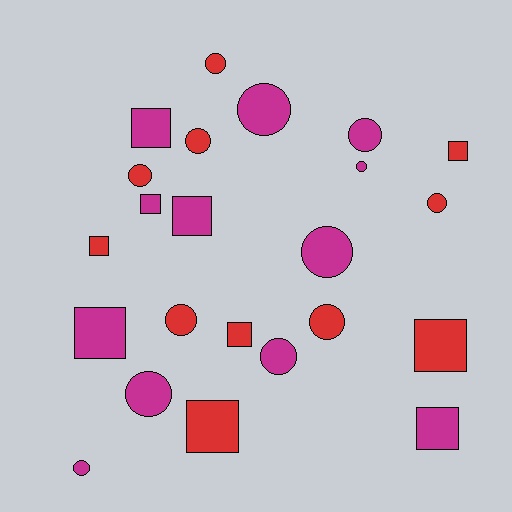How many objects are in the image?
There are 23 objects.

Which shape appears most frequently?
Circle, with 13 objects.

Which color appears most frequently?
Magenta, with 12 objects.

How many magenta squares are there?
There are 5 magenta squares.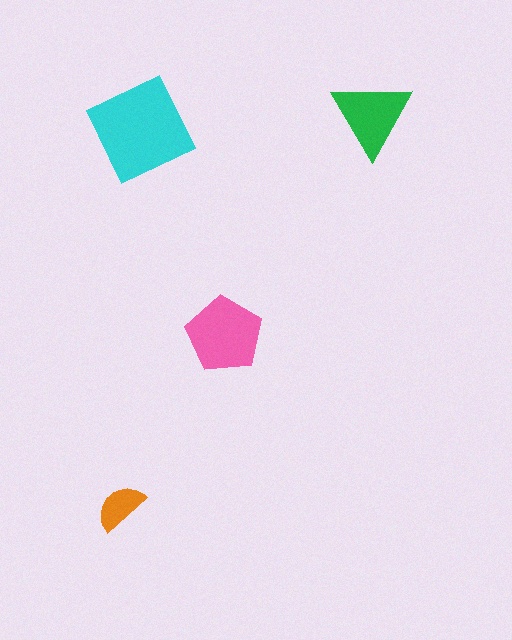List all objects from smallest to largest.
The orange semicircle, the green triangle, the pink pentagon, the cyan diamond.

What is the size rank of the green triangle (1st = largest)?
3rd.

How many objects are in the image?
There are 4 objects in the image.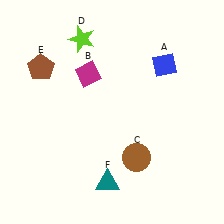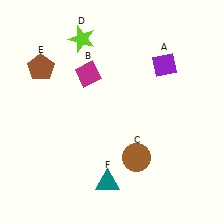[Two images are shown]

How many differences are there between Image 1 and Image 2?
There is 1 difference between the two images.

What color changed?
The diamond (A) changed from blue in Image 1 to purple in Image 2.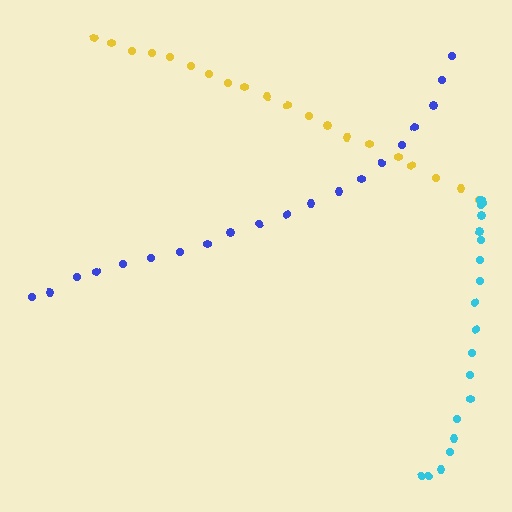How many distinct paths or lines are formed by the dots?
There are 3 distinct paths.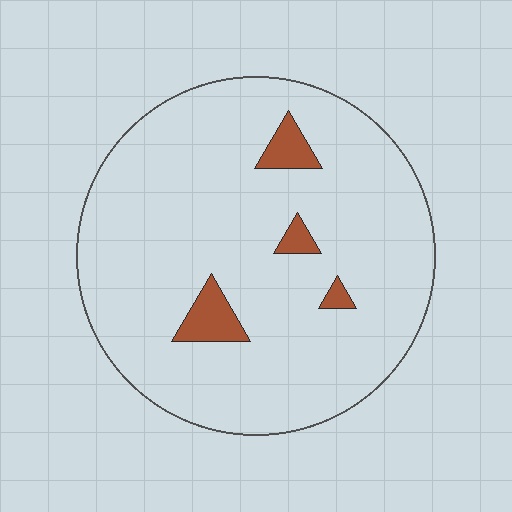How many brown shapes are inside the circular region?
4.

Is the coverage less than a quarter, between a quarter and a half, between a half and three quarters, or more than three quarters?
Less than a quarter.